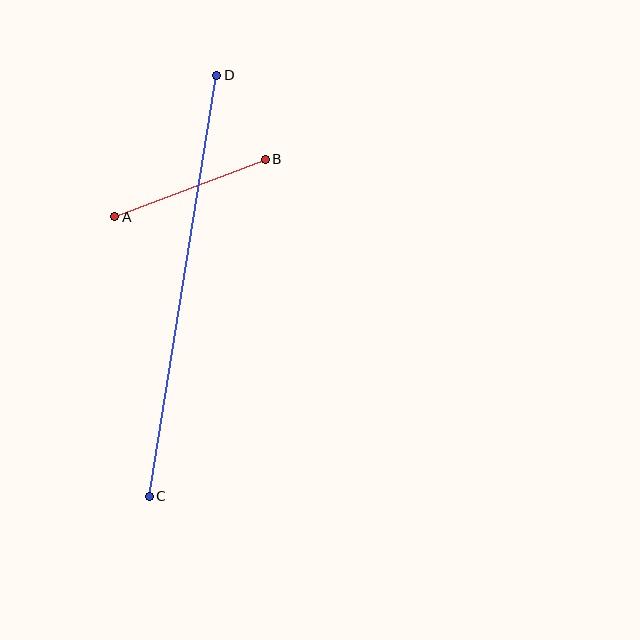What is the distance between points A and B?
The distance is approximately 161 pixels.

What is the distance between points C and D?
The distance is approximately 427 pixels.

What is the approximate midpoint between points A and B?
The midpoint is at approximately (190, 188) pixels.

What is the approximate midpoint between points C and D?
The midpoint is at approximately (183, 286) pixels.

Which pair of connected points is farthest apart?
Points C and D are farthest apart.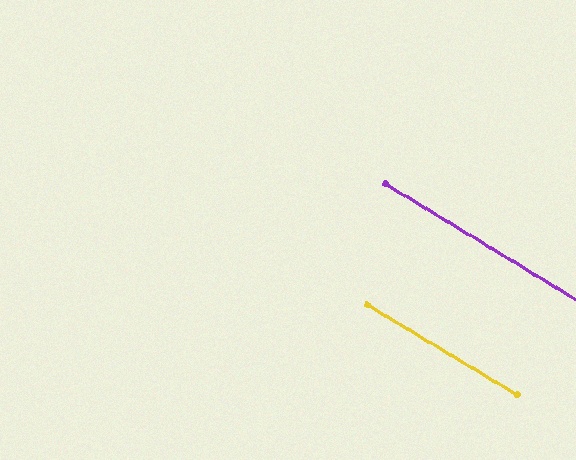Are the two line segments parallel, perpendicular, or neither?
Parallel — their directions differ by only 0.1°.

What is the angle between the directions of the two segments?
Approximately 0 degrees.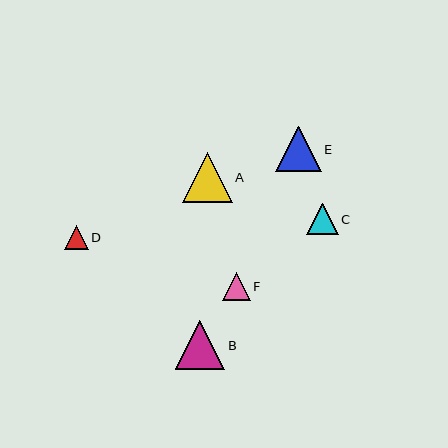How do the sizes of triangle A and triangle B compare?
Triangle A and triangle B are approximately the same size.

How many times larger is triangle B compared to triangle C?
Triangle B is approximately 1.6 times the size of triangle C.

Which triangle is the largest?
Triangle A is the largest with a size of approximately 50 pixels.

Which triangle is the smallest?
Triangle D is the smallest with a size of approximately 24 pixels.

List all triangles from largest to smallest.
From largest to smallest: A, B, E, C, F, D.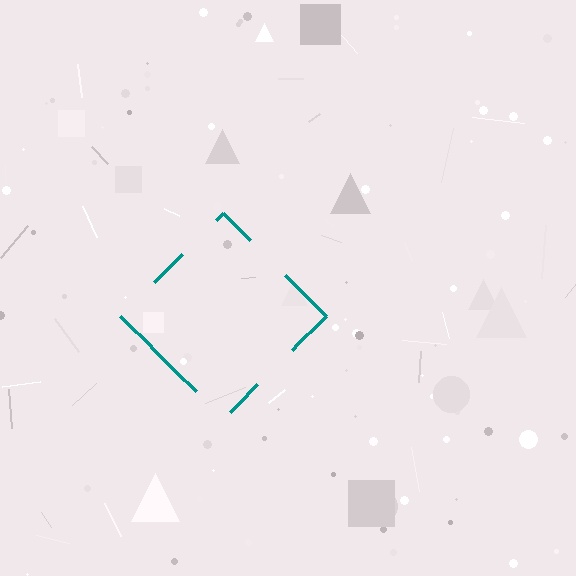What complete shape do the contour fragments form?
The contour fragments form a diamond.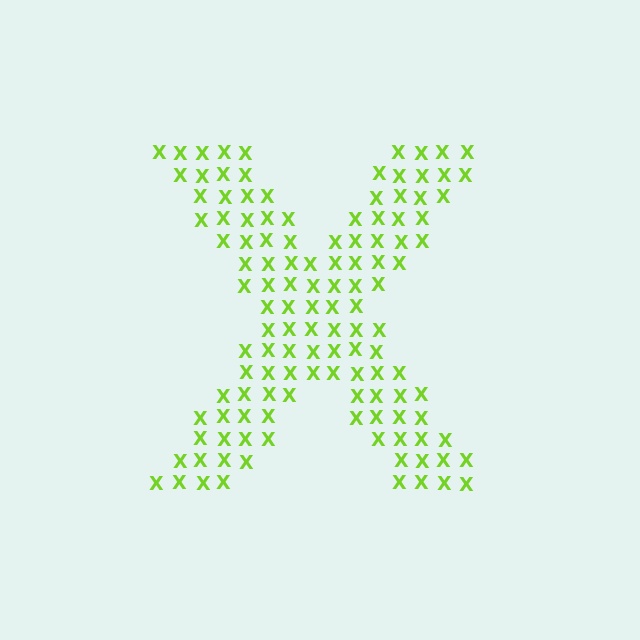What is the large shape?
The large shape is the letter X.